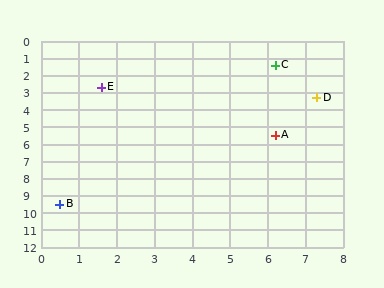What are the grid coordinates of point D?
Point D is at approximately (7.3, 3.3).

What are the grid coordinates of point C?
Point C is at approximately (6.2, 1.4).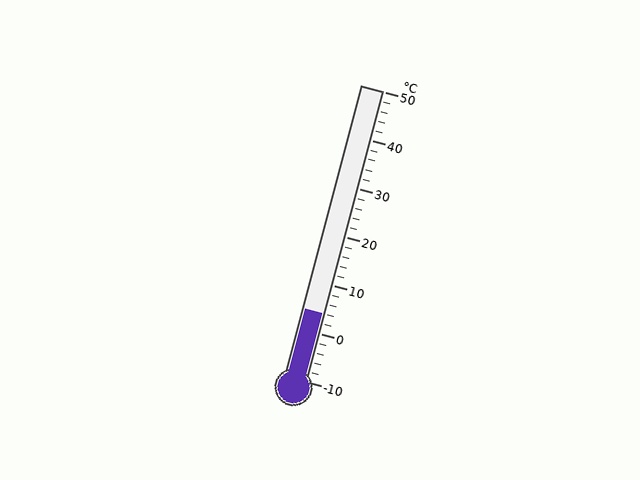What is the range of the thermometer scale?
The thermometer scale ranges from -10°C to 50°C.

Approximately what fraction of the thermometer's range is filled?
The thermometer is filled to approximately 25% of its range.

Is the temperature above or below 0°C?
The temperature is above 0°C.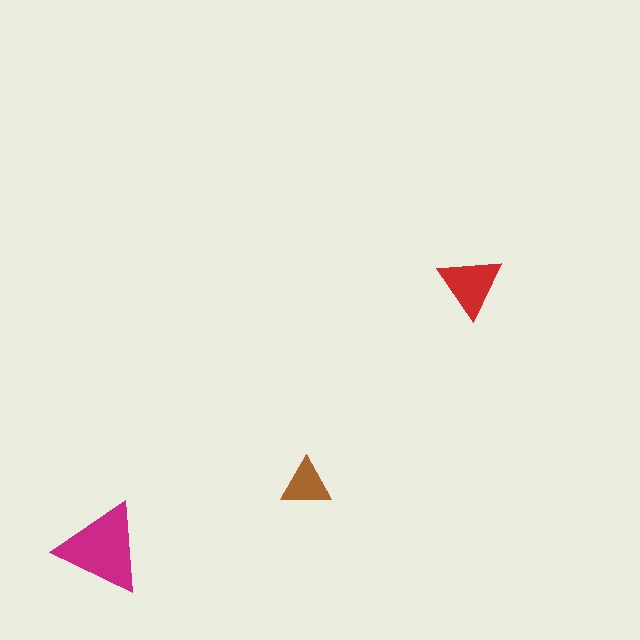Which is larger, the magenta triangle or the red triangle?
The magenta one.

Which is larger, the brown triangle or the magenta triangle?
The magenta one.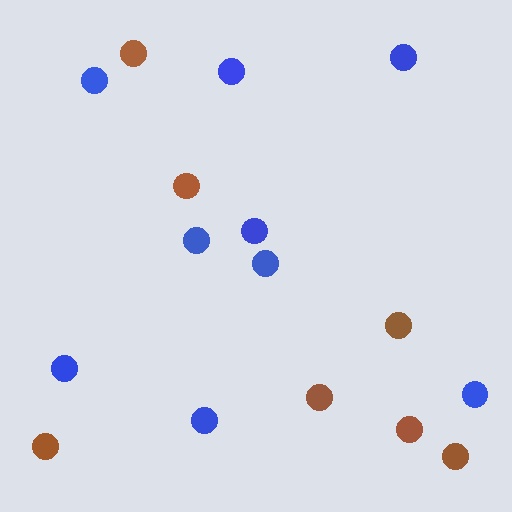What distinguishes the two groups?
There are 2 groups: one group of brown circles (7) and one group of blue circles (9).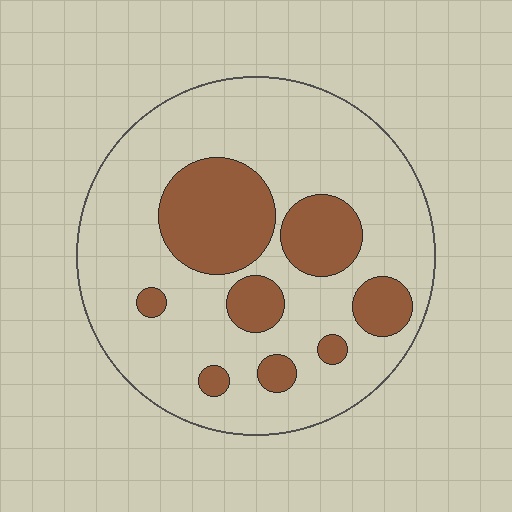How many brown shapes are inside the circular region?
8.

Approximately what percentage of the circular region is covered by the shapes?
Approximately 25%.